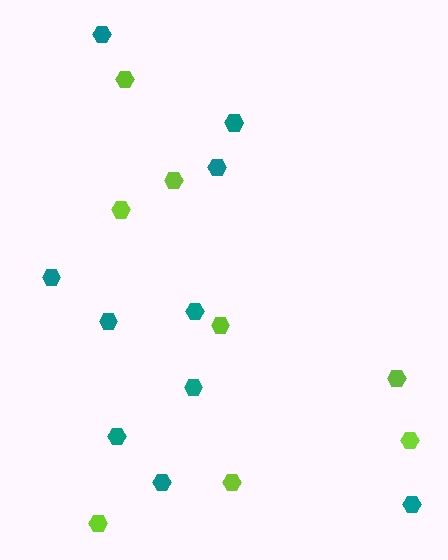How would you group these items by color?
There are 2 groups: one group of teal hexagons (10) and one group of lime hexagons (8).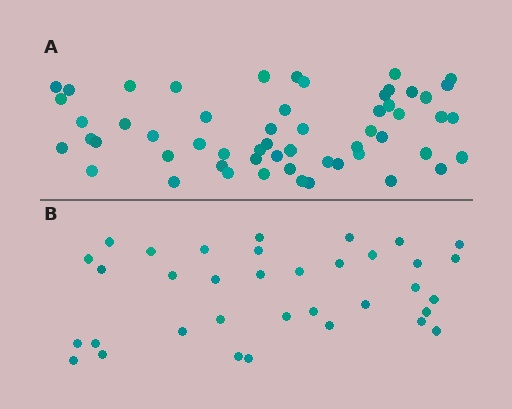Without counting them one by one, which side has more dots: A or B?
Region A (the top region) has more dots.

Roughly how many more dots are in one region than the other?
Region A has approximately 20 more dots than region B.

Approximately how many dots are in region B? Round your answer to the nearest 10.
About 40 dots. (The exact count is 35, which rounds to 40.)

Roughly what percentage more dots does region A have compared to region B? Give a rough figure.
About 60% more.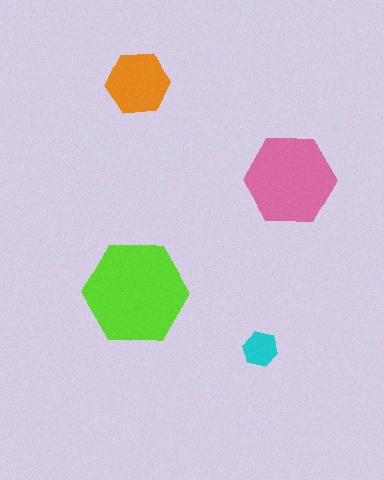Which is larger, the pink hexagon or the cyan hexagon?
The pink one.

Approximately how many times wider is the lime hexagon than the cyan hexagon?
About 3 times wider.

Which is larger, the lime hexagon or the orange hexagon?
The lime one.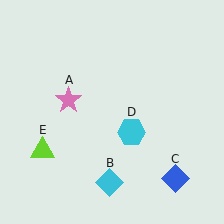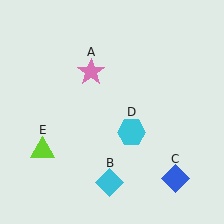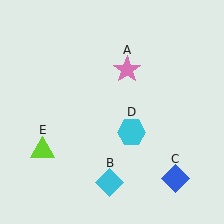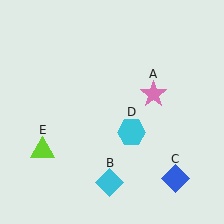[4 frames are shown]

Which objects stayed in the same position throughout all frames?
Cyan diamond (object B) and blue diamond (object C) and cyan hexagon (object D) and lime triangle (object E) remained stationary.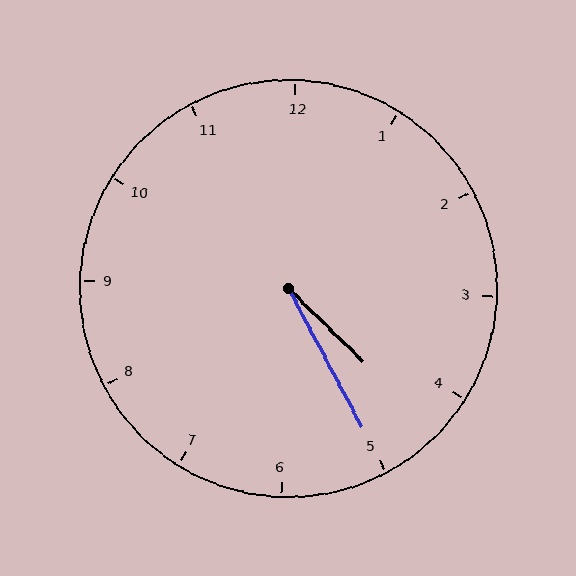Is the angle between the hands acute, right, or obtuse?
It is acute.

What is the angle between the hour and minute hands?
Approximately 18 degrees.